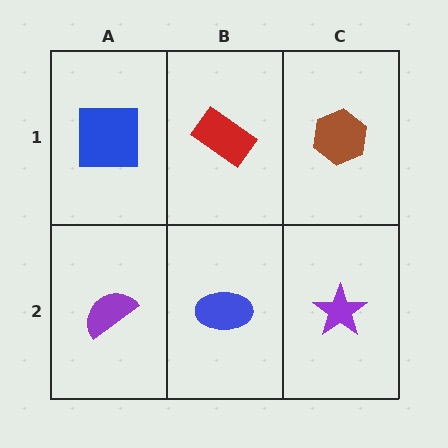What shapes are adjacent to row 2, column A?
A blue square (row 1, column A), a blue ellipse (row 2, column B).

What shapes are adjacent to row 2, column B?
A red rectangle (row 1, column B), a purple semicircle (row 2, column A), a purple star (row 2, column C).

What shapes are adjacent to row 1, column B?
A blue ellipse (row 2, column B), a blue square (row 1, column A), a brown hexagon (row 1, column C).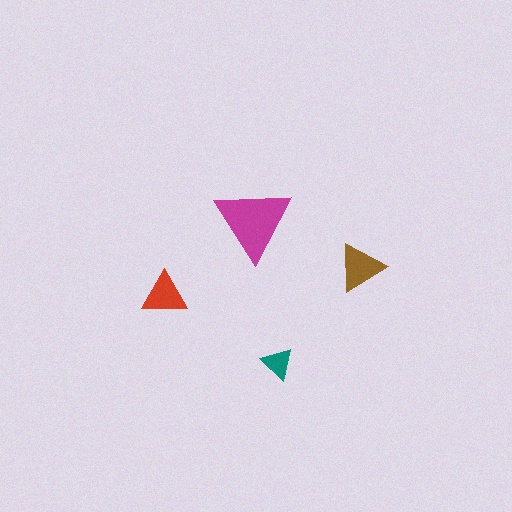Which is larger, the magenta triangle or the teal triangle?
The magenta one.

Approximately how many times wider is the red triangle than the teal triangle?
About 1.5 times wider.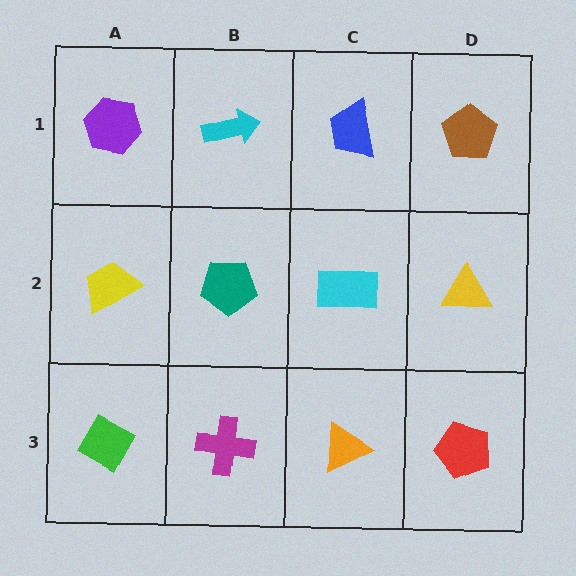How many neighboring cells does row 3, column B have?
3.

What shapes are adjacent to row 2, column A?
A purple hexagon (row 1, column A), a green diamond (row 3, column A), a teal pentagon (row 2, column B).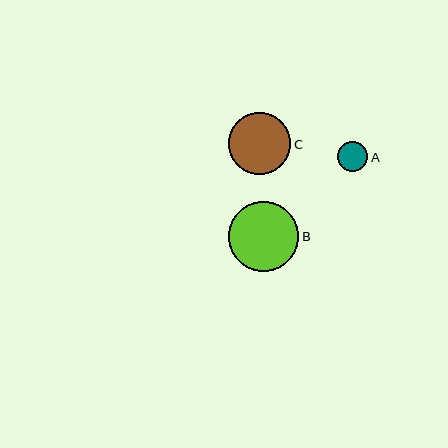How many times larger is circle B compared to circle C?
Circle B is approximately 1.1 times the size of circle C.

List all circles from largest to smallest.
From largest to smallest: B, C, A.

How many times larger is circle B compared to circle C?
Circle B is approximately 1.1 times the size of circle C.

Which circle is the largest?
Circle B is the largest with a size of approximately 70 pixels.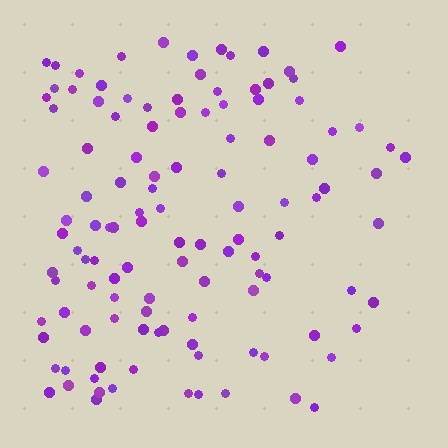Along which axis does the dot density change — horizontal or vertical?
Horizontal.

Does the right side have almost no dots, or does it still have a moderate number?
Still a moderate number, just noticeably fewer than the left.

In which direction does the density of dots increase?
From right to left, with the left side densest.